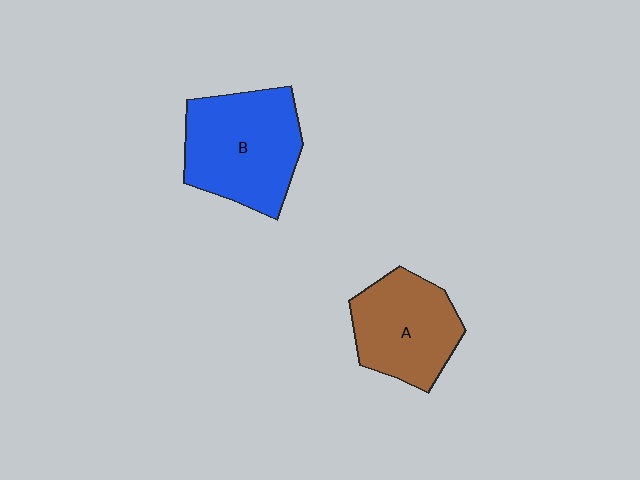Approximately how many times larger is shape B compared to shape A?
Approximately 1.2 times.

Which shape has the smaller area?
Shape A (brown).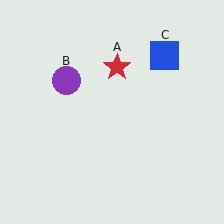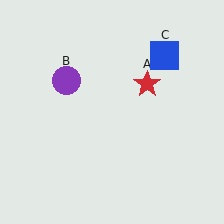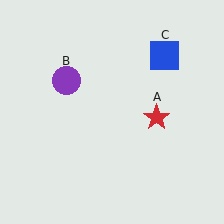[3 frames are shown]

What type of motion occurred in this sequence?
The red star (object A) rotated clockwise around the center of the scene.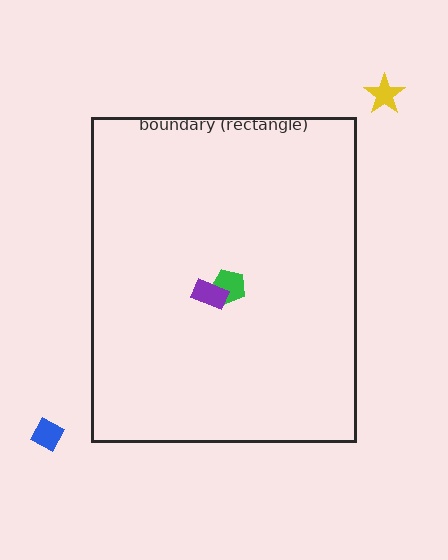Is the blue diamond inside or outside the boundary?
Outside.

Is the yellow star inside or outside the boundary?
Outside.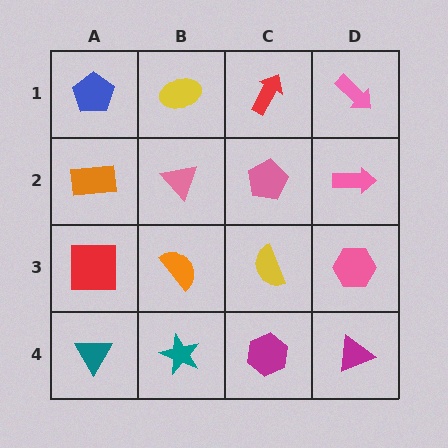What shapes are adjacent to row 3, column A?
An orange rectangle (row 2, column A), a teal triangle (row 4, column A), an orange semicircle (row 3, column B).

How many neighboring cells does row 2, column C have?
4.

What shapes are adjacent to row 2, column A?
A blue pentagon (row 1, column A), a red square (row 3, column A), a pink triangle (row 2, column B).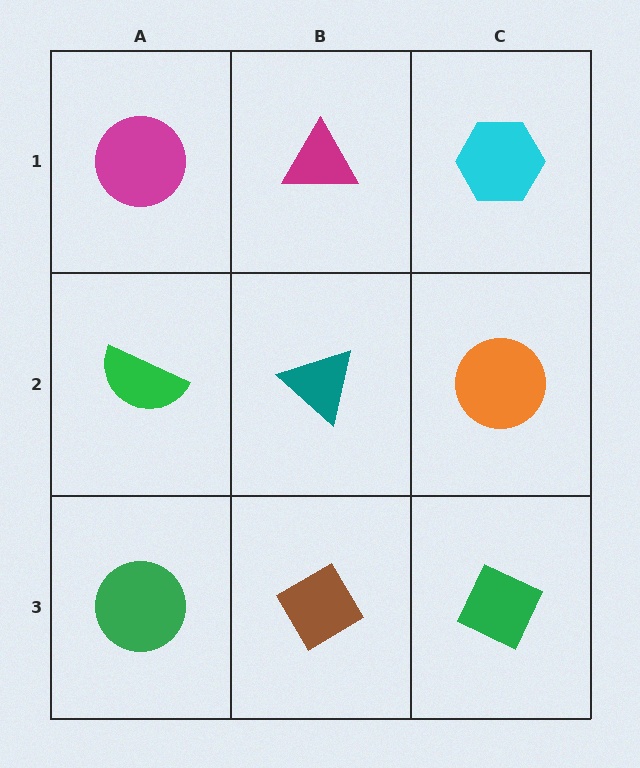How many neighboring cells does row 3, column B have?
3.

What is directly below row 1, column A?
A green semicircle.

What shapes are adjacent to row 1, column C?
An orange circle (row 2, column C), a magenta triangle (row 1, column B).